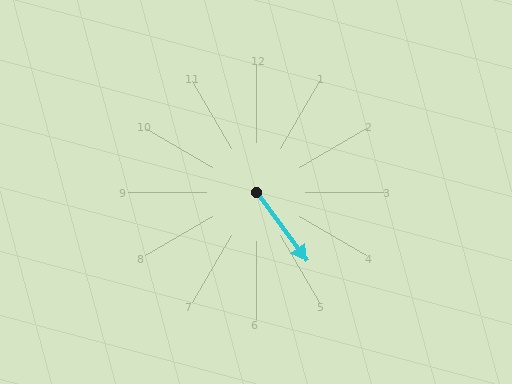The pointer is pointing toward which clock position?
Roughly 5 o'clock.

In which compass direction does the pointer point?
Southeast.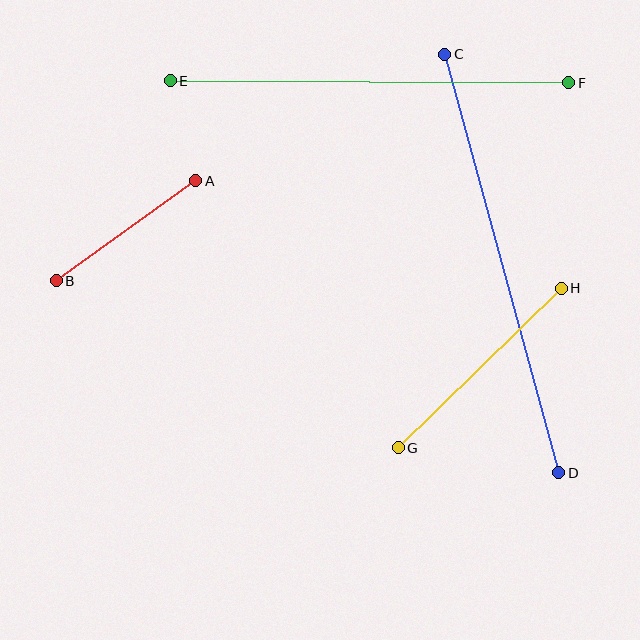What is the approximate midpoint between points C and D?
The midpoint is at approximately (502, 264) pixels.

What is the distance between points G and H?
The distance is approximately 228 pixels.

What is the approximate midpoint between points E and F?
The midpoint is at approximately (370, 82) pixels.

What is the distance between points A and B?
The distance is approximately 172 pixels.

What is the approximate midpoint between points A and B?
The midpoint is at approximately (126, 231) pixels.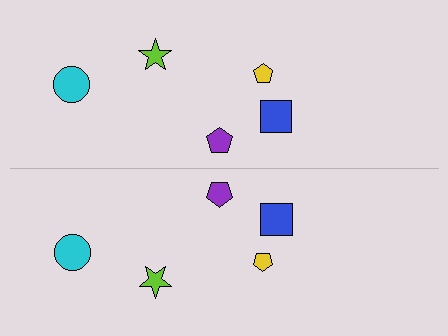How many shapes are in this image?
There are 10 shapes in this image.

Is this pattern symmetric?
Yes, this pattern has bilateral (reflection) symmetry.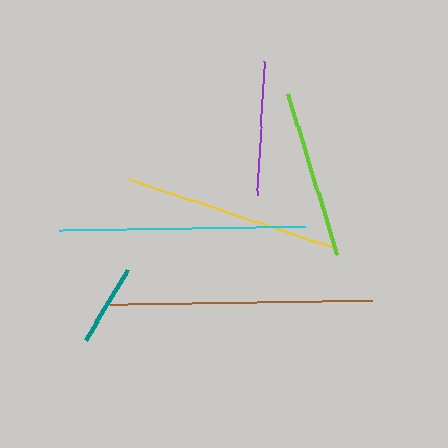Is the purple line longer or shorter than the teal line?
The purple line is longer than the teal line.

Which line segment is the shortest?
The teal line is the shortest at approximately 82 pixels.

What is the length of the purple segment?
The purple segment is approximately 135 pixels long.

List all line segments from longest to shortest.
From longest to shortest: brown, cyan, yellow, lime, purple, teal.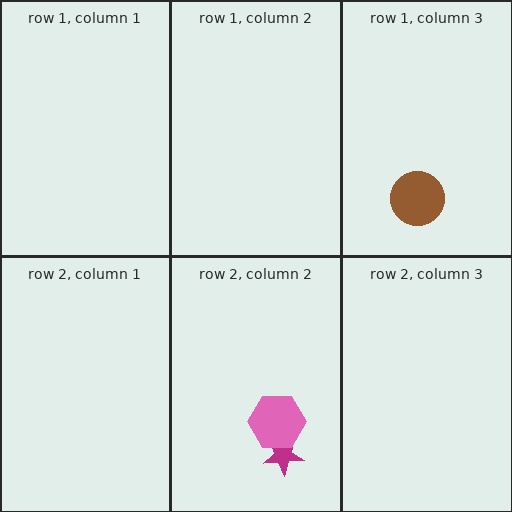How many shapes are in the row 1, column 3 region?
1.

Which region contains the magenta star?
The row 2, column 2 region.